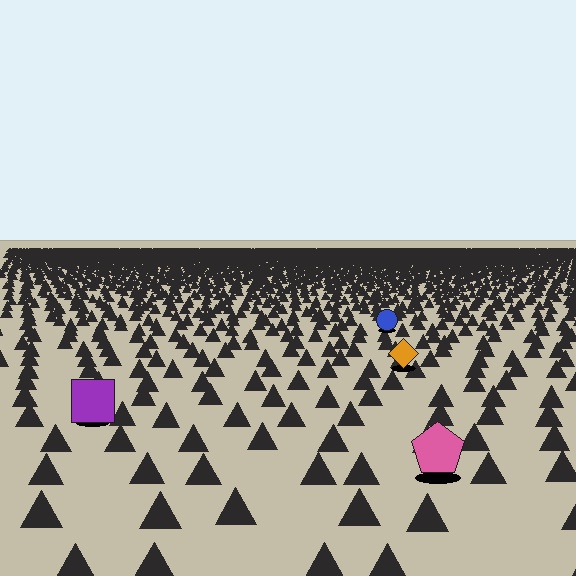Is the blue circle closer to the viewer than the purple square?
No. The purple square is closer — you can tell from the texture gradient: the ground texture is coarser near it.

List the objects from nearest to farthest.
From nearest to farthest: the pink pentagon, the purple square, the orange diamond, the blue circle.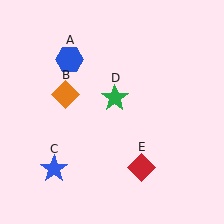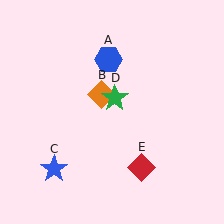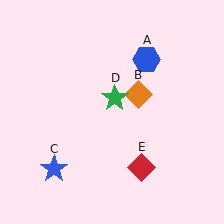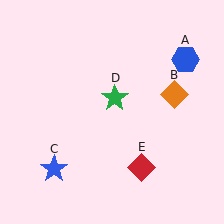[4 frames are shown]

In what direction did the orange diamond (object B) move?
The orange diamond (object B) moved right.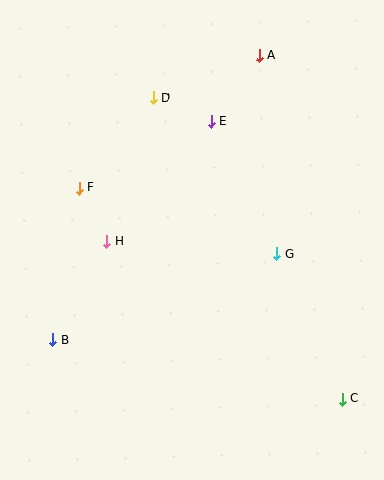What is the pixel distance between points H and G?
The distance between H and G is 171 pixels.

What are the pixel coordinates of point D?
Point D is at (153, 98).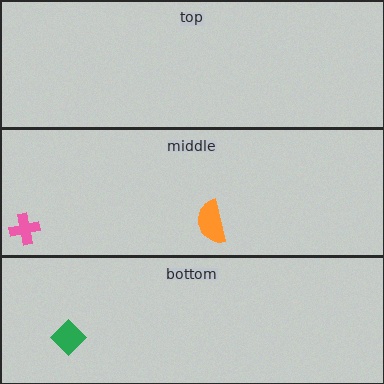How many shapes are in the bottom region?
1.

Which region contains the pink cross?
The middle region.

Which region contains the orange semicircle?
The middle region.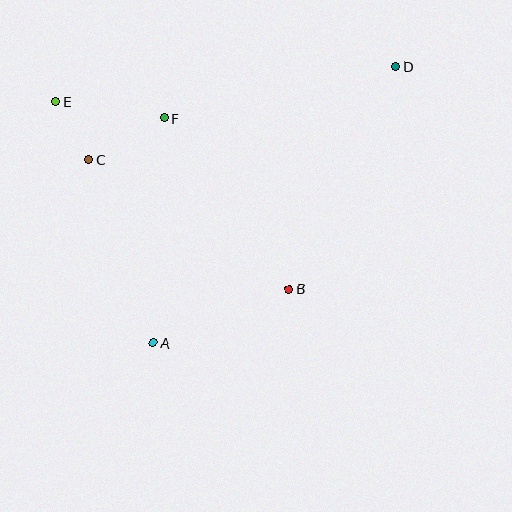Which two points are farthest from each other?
Points A and D are farthest from each other.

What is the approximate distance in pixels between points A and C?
The distance between A and C is approximately 194 pixels.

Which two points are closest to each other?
Points C and E are closest to each other.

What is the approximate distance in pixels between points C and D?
The distance between C and D is approximately 322 pixels.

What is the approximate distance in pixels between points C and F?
The distance between C and F is approximately 87 pixels.